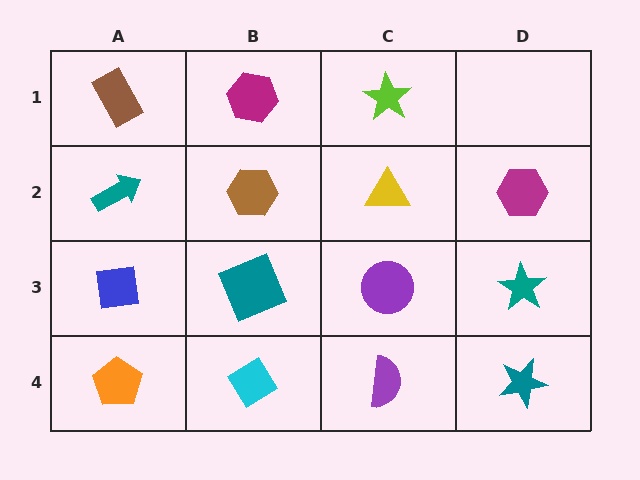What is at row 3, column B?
A teal square.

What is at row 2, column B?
A brown hexagon.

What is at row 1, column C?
A lime star.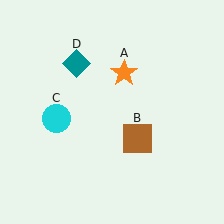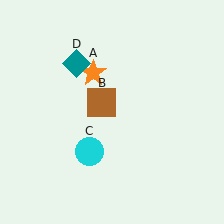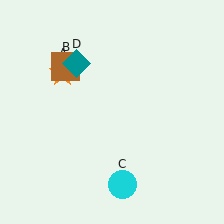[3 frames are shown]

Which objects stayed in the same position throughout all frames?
Teal diamond (object D) remained stationary.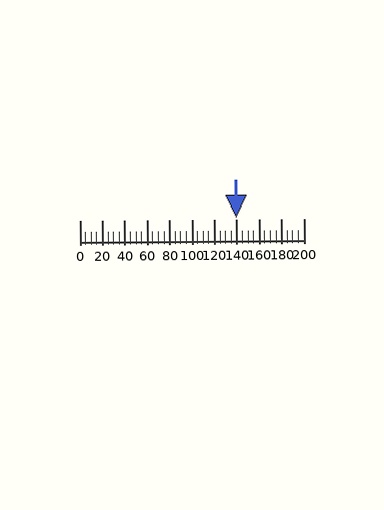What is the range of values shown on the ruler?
The ruler shows values from 0 to 200.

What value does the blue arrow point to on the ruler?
The blue arrow points to approximately 140.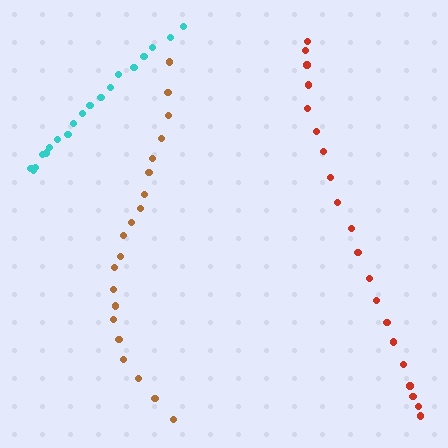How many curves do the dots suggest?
There are 3 distinct paths.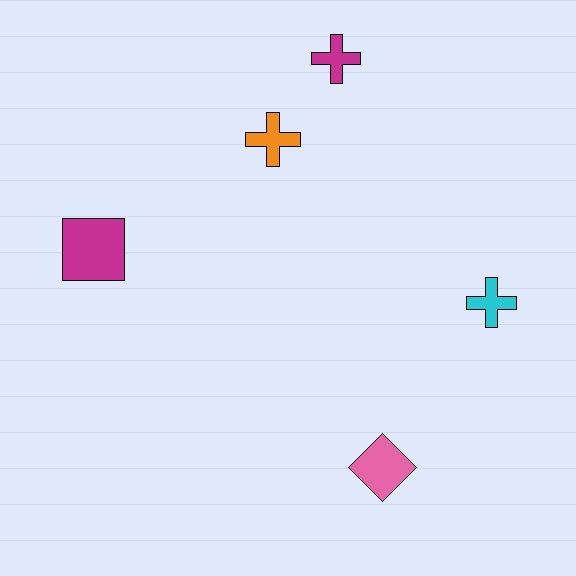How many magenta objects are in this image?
There are 2 magenta objects.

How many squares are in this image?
There is 1 square.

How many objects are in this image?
There are 5 objects.